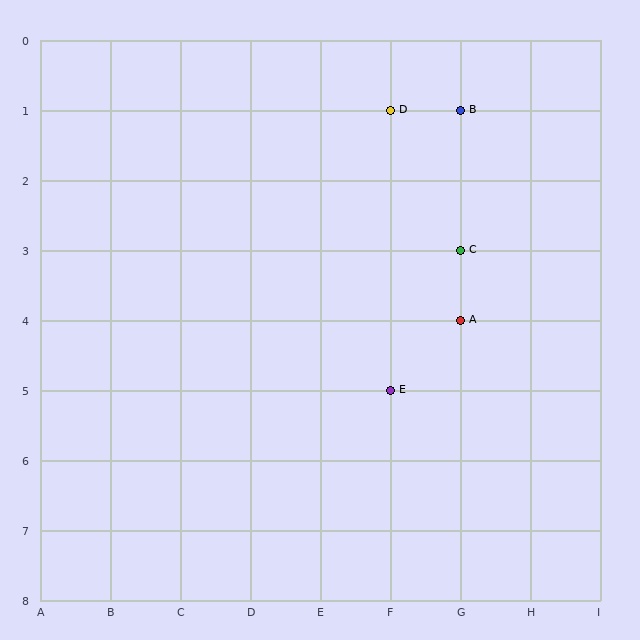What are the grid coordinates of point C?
Point C is at grid coordinates (G, 3).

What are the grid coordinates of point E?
Point E is at grid coordinates (F, 5).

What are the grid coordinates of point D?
Point D is at grid coordinates (F, 1).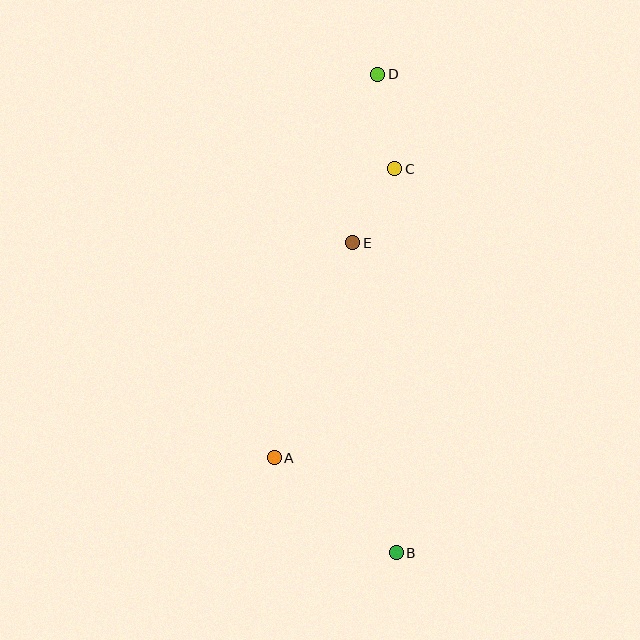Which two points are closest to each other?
Points C and E are closest to each other.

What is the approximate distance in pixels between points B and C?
The distance between B and C is approximately 384 pixels.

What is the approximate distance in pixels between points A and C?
The distance between A and C is approximately 312 pixels.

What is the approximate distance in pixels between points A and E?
The distance between A and E is approximately 229 pixels.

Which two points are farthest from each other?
Points B and D are farthest from each other.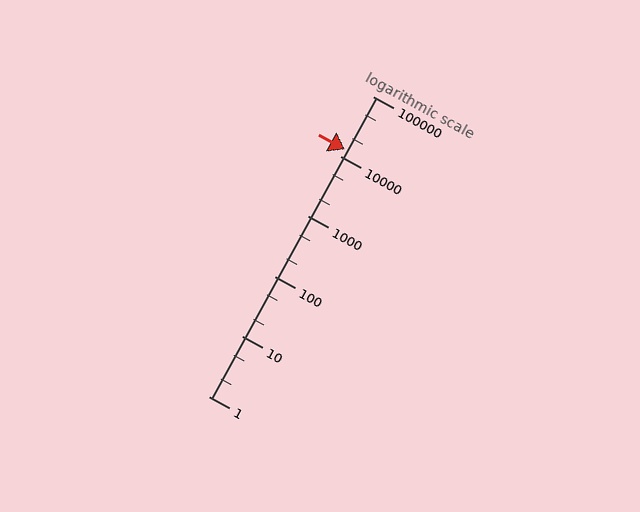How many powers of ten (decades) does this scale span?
The scale spans 5 decades, from 1 to 100000.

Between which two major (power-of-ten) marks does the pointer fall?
The pointer is between 10000 and 100000.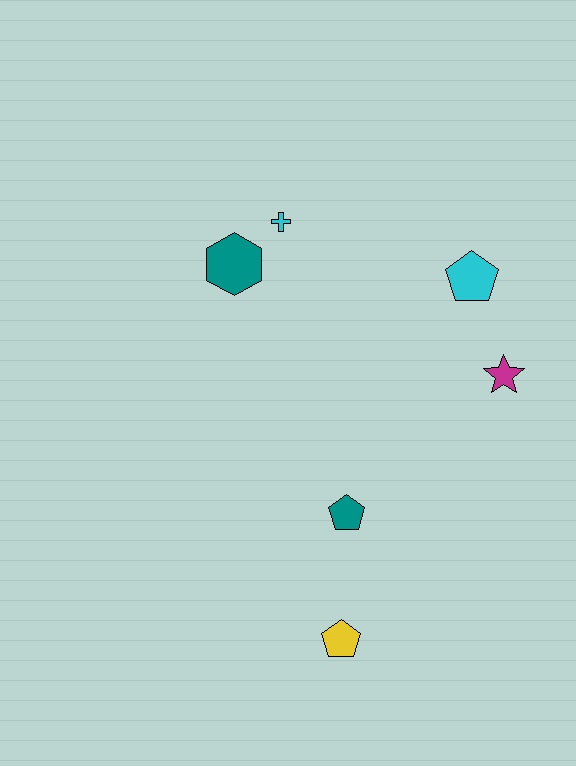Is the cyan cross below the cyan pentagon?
No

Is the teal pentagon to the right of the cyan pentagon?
No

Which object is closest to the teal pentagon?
The yellow pentagon is closest to the teal pentagon.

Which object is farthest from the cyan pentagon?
The yellow pentagon is farthest from the cyan pentagon.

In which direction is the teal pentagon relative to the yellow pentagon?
The teal pentagon is above the yellow pentagon.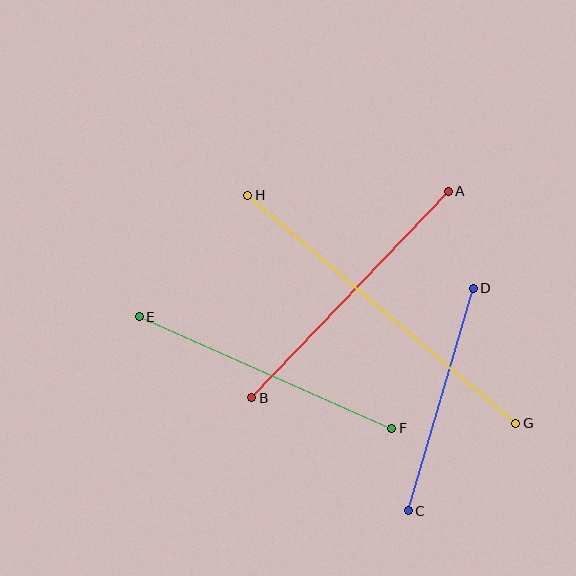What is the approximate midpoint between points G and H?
The midpoint is at approximately (382, 309) pixels.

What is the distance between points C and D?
The distance is approximately 232 pixels.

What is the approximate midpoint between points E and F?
The midpoint is at approximately (265, 373) pixels.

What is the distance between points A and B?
The distance is approximately 285 pixels.